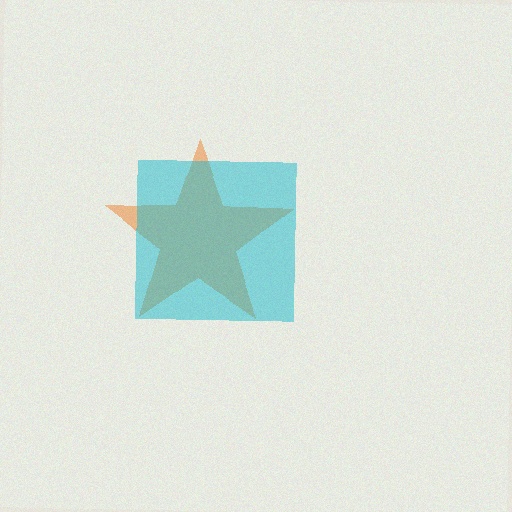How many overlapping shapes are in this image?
There are 2 overlapping shapes in the image.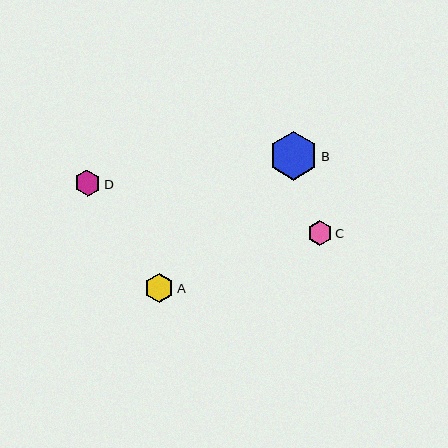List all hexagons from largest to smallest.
From largest to smallest: B, A, D, C.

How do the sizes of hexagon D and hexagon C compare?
Hexagon D and hexagon C are approximately the same size.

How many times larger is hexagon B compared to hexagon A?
Hexagon B is approximately 1.7 times the size of hexagon A.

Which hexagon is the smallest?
Hexagon C is the smallest with a size of approximately 25 pixels.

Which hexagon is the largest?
Hexagon B is the largest with a size of approximately 49 pixels.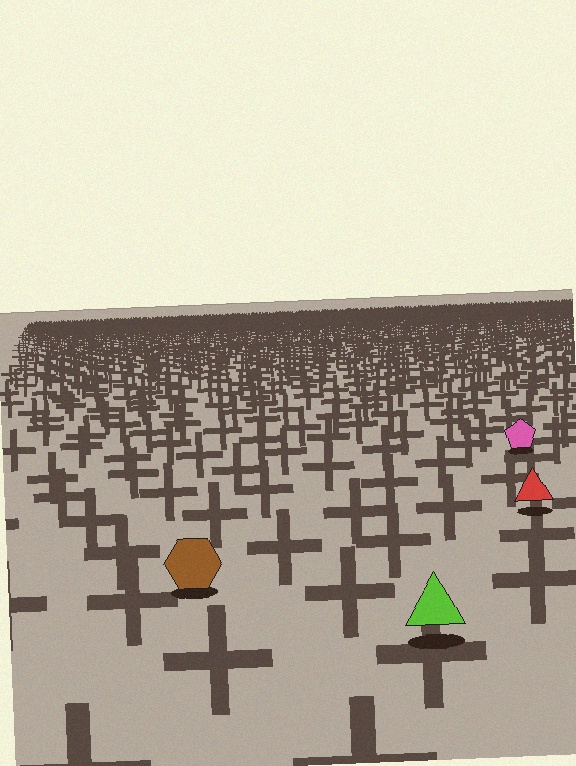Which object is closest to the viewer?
The lime triangle is closest. The texture marks near it are larger and more spread out.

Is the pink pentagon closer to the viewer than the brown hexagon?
No. The brown hexagon is closer — you can tell from the texture gradient: the ground texture is coarser near it.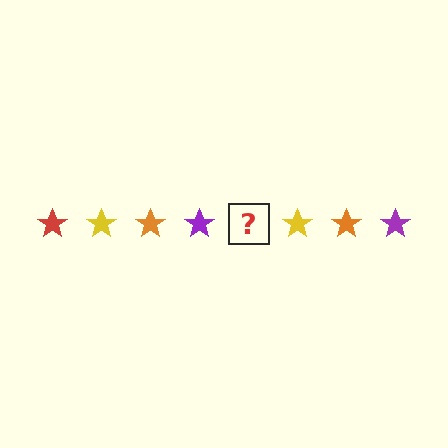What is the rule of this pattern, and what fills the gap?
The rule is that the pattern cycles through red, yellow, orange, purple stars. The gap should be filled with a red star.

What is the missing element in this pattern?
The missing element is a red star.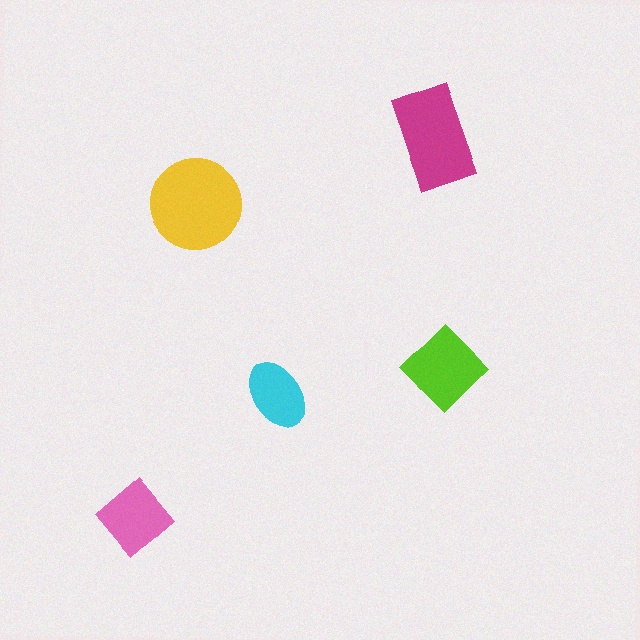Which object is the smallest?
The cyan ellipse.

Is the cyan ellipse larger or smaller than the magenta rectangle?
Smaller.